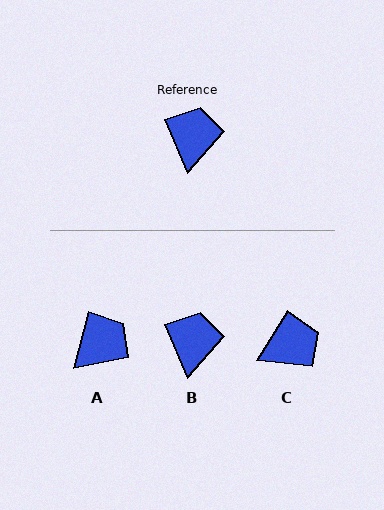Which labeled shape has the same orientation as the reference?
B.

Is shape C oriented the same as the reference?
No, it is off by about 55 degrees.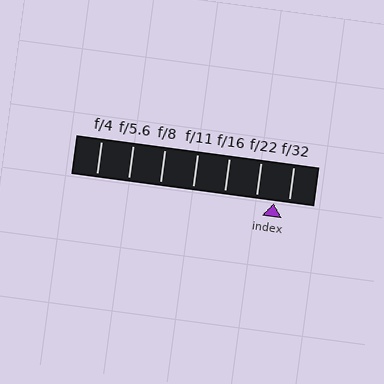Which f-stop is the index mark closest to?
The index mark is closest to f/32.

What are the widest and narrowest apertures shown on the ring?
The widest aperture shown is f/4 and the narrowest is f/32.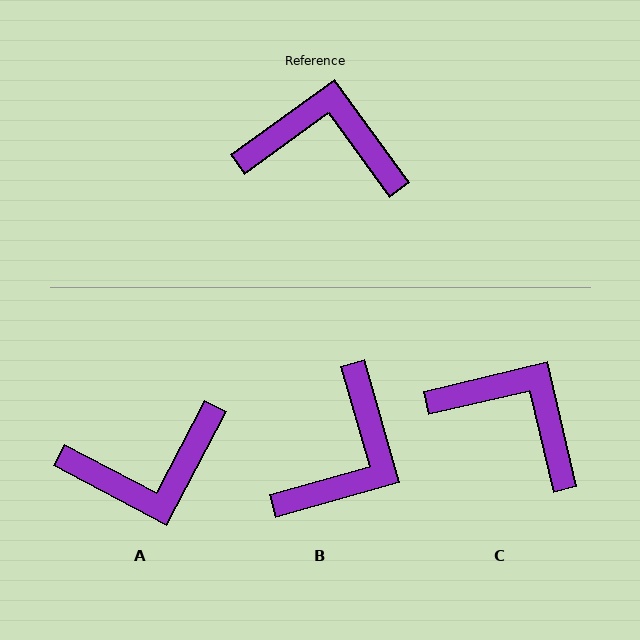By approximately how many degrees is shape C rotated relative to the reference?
Approximately 23 degrees clockwise.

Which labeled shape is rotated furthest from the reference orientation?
A, about 154 degrees away.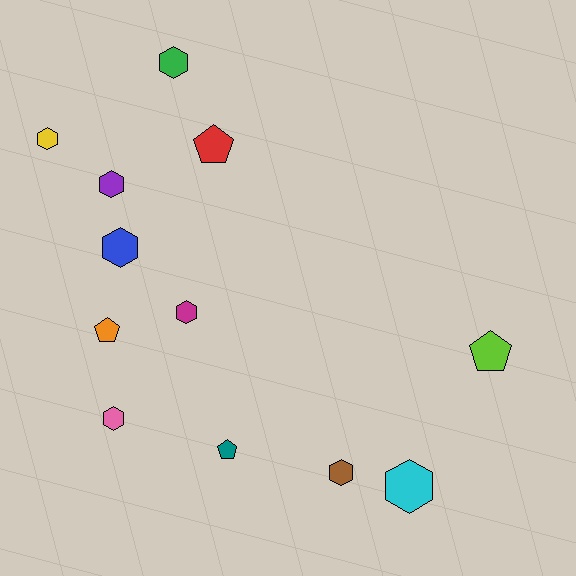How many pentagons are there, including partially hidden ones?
There are 4 pentagons.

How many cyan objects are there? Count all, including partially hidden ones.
There is 1 cyan object.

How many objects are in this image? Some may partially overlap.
There are 12 objects.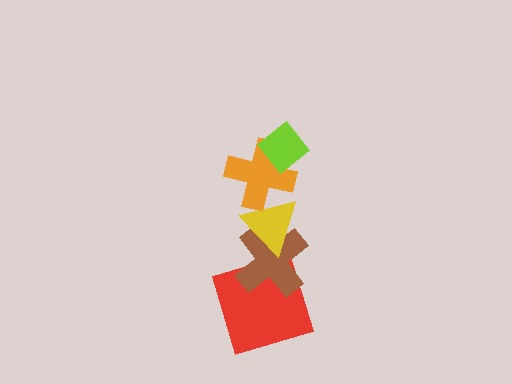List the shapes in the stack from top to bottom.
From top to bottom: the lime diamond, the orange cross, the yellow triangle, the brown cross, the red square.